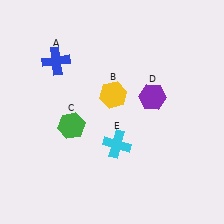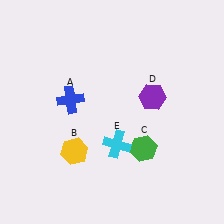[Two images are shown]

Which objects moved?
The objects that moved are: the blue cross (A), the yellow hexagon (B), the green hexagon (C).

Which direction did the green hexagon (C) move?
The green hexagon (C) moved right.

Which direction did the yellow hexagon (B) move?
The yellow hexagon (B) moved down.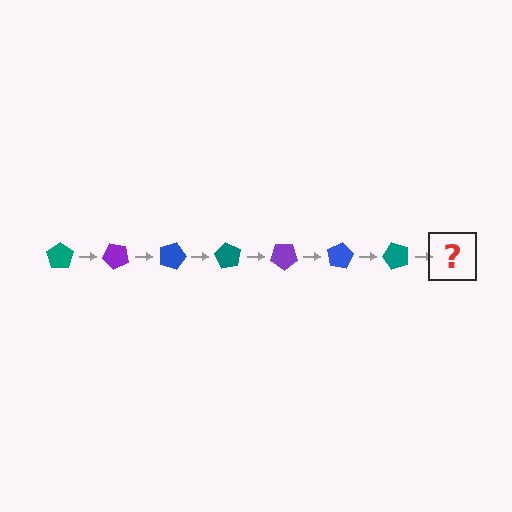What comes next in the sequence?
The next element should be a purple pentagon, rotated 315 degrees from the start.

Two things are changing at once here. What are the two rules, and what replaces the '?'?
The two rules are that it rotates 45 degrees each step and the color cycles through teal, purple, and blue. The '?' should be a purple pentagon, rotated 315 degrees from the start.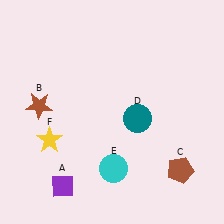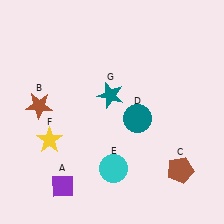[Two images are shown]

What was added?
A teal star (G) was added in Image 2.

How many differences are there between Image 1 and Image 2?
There is 1 difference between the two images.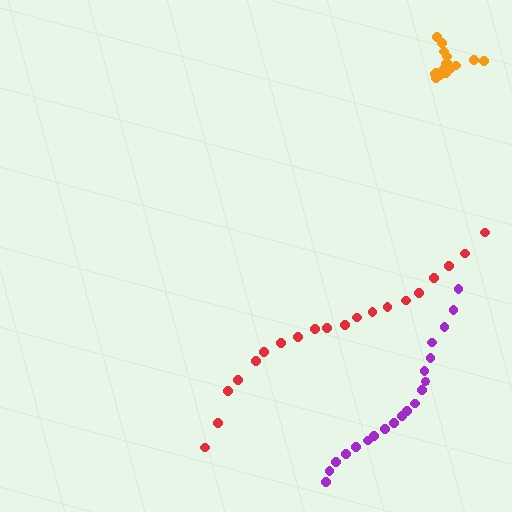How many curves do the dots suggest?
There are 3 distinct paths.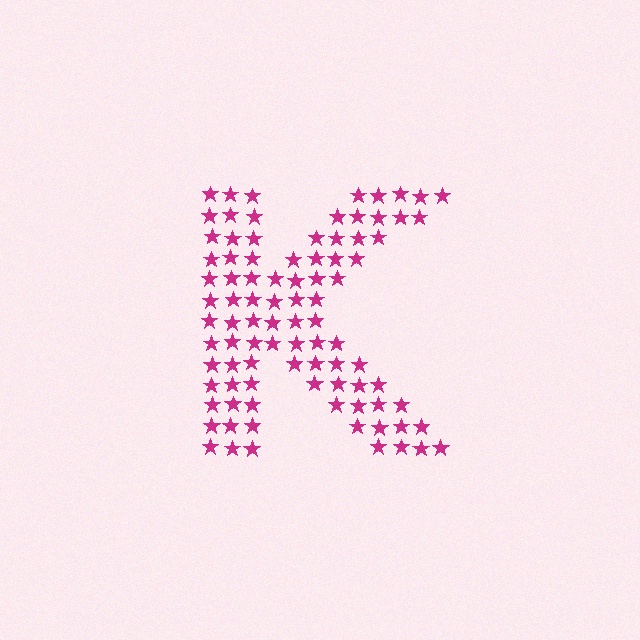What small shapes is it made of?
It is made of small stars.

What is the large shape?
The large shape is the letter K.